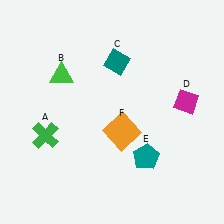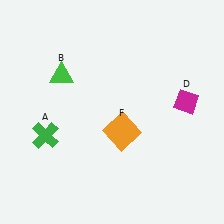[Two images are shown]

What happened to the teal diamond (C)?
The teal diamond (C) was removed in Image 2. It was in the top-right area of Image 1.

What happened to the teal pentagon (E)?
The teal pentagon (E) was removed in Image 2. It was in the bottom-right area of Image 1.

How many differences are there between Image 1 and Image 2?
There are 2 differences between the two images.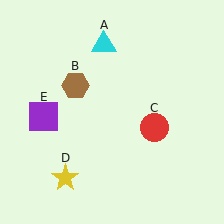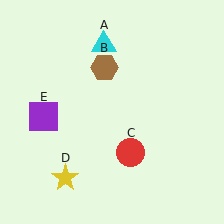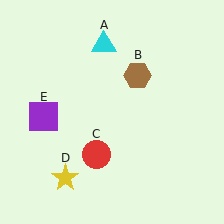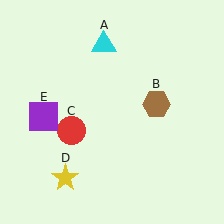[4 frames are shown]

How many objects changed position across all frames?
2 objects changed position: brown hexagon (object B), red circle (object C).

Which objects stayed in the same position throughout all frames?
Cyan triangle (object A) and yellow star (object D) and purple square (object E) remained stationary.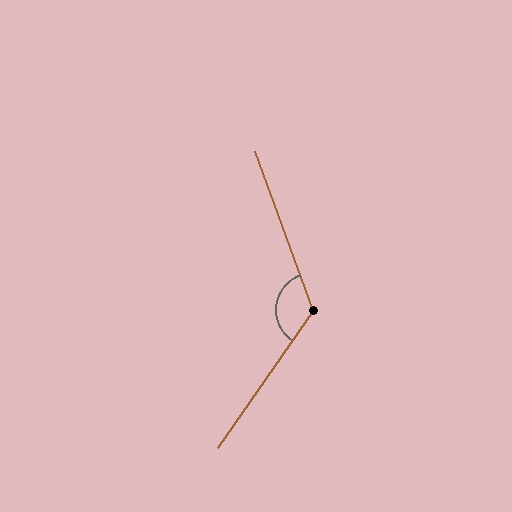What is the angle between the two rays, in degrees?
Approximately 125 degrees.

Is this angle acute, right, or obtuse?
It is obtuse.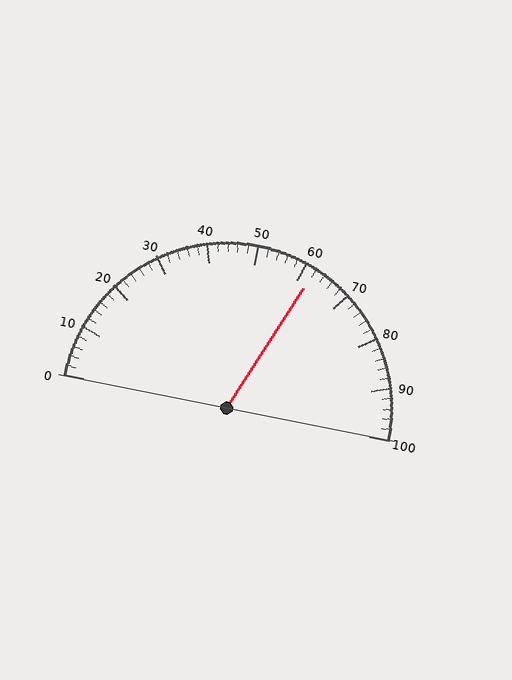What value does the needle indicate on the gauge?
The needle indicates approximately 62.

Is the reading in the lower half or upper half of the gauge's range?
The reading is in the upper half of the range (0 to 100).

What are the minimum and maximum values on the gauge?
The gauge ranges from 0 to 100.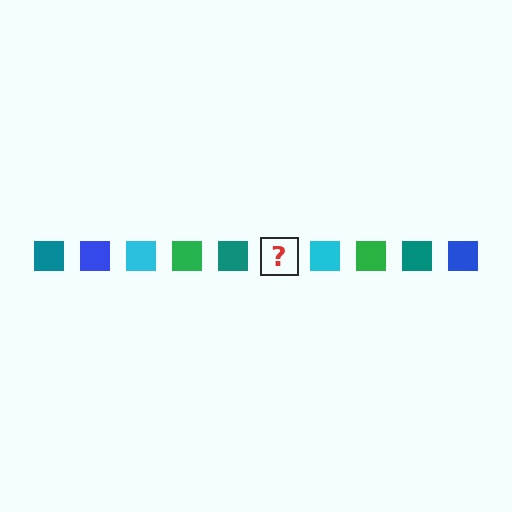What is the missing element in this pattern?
The missing element is a blue square.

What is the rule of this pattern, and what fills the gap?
The rule is that the pattern cycles through teal, blue, cyan, green squares. The gap should be filled with a blue square.